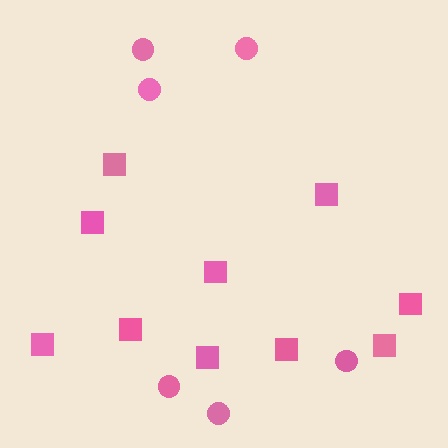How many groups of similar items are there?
There are 2 groups: one group of squares (10) and one group of circles (6).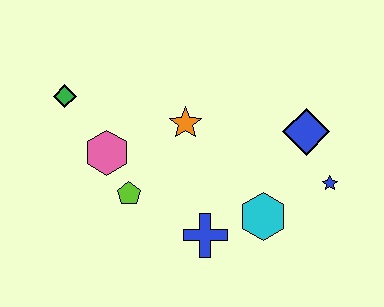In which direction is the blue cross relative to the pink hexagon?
The blue cross is to the right of the pink hexagon.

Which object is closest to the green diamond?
The pink hexagon is closest to the green diamond.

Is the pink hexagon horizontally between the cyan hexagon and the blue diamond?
No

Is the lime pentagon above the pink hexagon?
No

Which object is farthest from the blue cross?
The green diamond is farthest from the blue cross.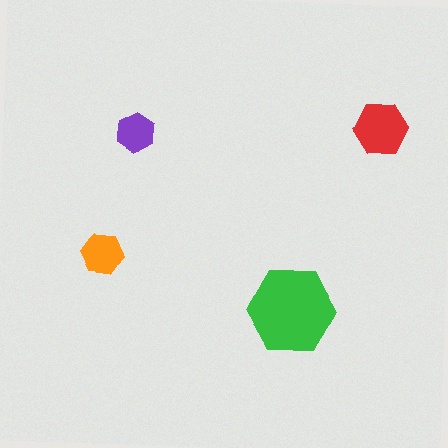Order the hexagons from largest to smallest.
the green one, the red one, the orange one, the purple one.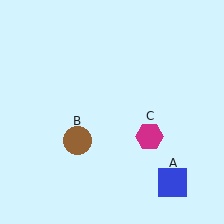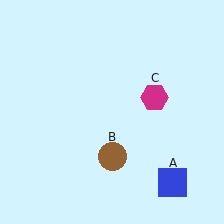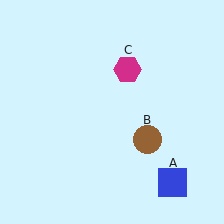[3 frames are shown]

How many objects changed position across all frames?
2 objects changed position: brown circle (object B), magenta hexagon (object C).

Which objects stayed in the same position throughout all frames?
Blue square (object A) remained stationary.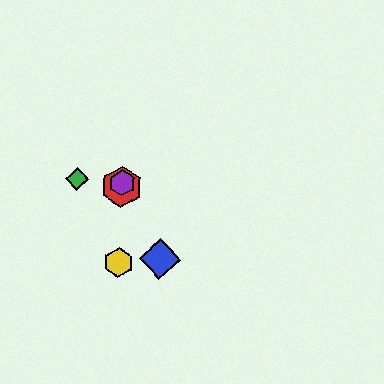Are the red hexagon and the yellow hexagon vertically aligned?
Yes, both are at x≈122.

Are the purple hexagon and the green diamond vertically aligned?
No, the purple hexagon is at x≈122 and the green diamond is at x≈77.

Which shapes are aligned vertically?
The red hexagon, the yellow hexagon, the purple hexagon are aligned vertically.